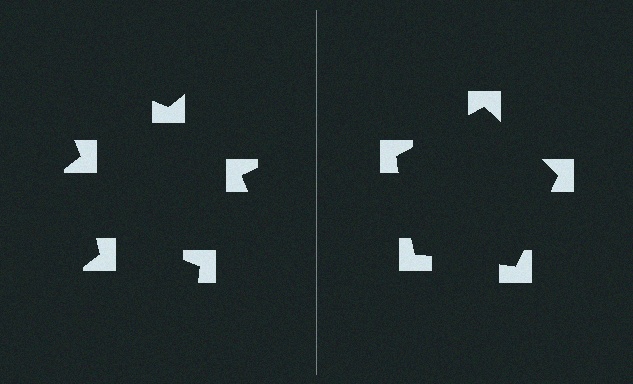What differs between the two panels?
The notched squares are positioned identically on both sides; only the wedge orientations differ. On the right they align to a pentagon; on the left they are misaligned.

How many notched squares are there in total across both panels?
10 — 5 on each side.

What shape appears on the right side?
An illusory pentagon.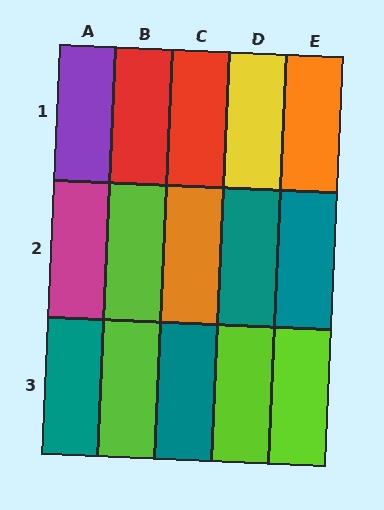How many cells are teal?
4 cells are teal.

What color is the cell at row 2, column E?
Teal.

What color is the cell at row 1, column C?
Red.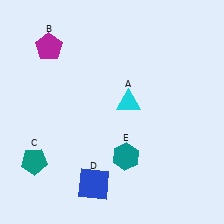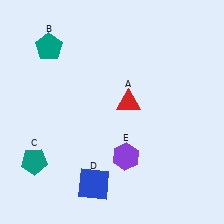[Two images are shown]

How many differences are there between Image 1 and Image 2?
There are 3 differences between the two images.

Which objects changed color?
A changed from cyan to red. B changed from magenta to teal. E changed from teal to purple.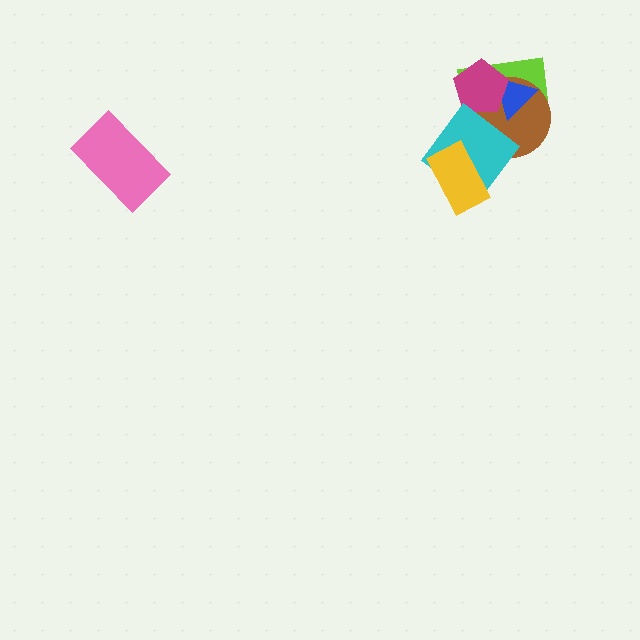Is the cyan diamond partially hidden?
Yes, it is partially covered by another shape.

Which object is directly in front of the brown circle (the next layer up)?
The blue triangle is directly in front of the brown circle.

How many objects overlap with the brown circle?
4 objects overlap with the brown circle.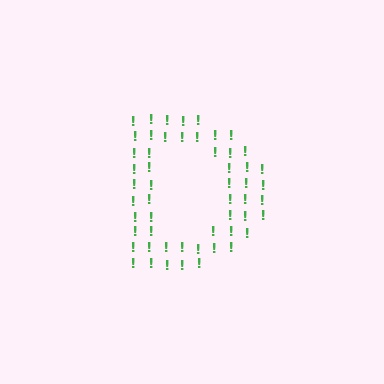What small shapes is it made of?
It is made of small exclamation marks.